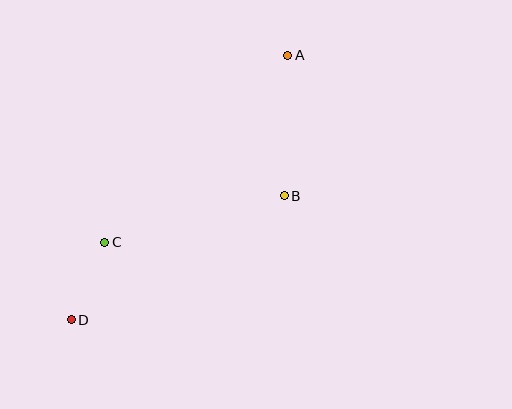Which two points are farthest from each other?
Points A and D are farthest from each other.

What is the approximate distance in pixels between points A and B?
The distance between A and B is approximately 140 pixels.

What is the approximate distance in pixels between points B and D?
The distance between B and D is approximately 246 pixels.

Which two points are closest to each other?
Points C and D are closest to each other.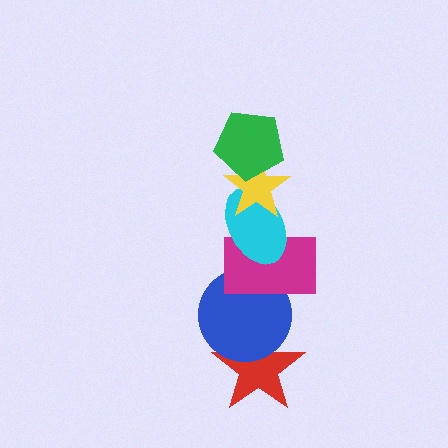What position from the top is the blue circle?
The blue circle is 5th from the top.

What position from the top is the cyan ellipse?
The cyan ellipse is 3rd from the top.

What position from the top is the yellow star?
The yellow star is 2nd from the top.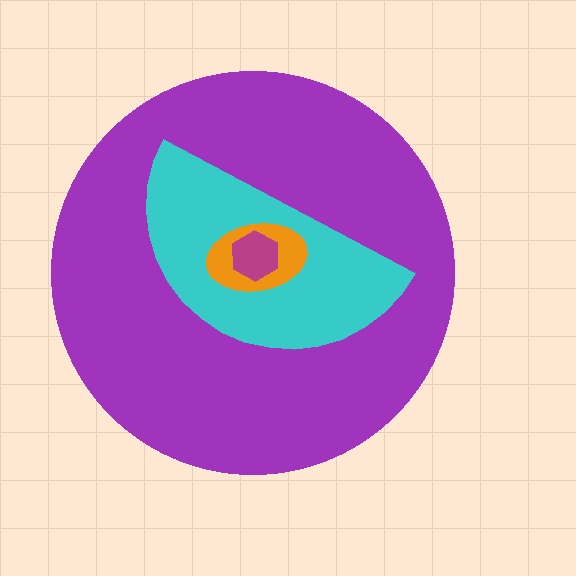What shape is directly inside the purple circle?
The cyan semicircle.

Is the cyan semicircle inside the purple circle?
Yes.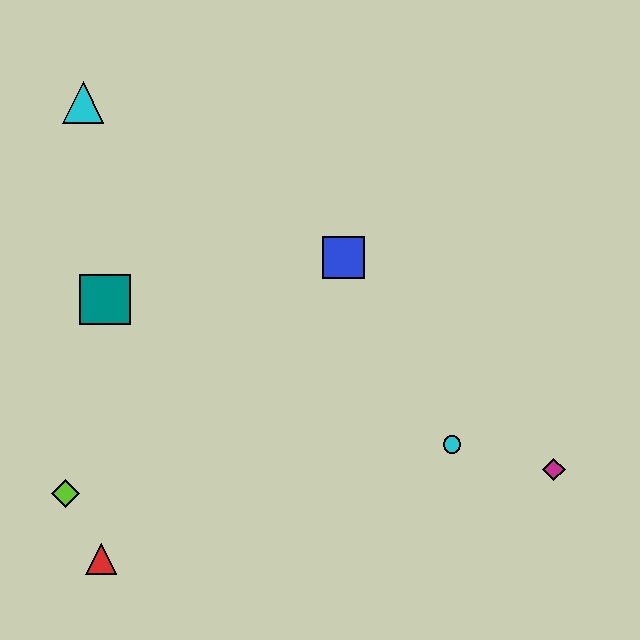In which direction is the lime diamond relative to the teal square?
The lime diamond is below the teal square.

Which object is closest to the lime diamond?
The red triangle is closest to the lime diamond.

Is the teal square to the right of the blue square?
No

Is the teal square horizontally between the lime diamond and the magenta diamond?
Yes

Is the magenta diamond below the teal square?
Yes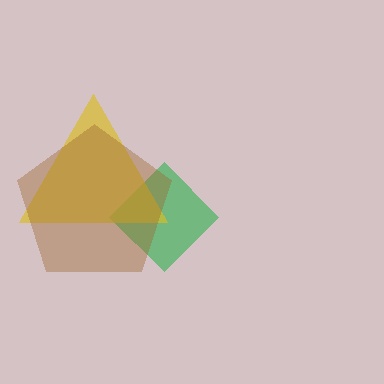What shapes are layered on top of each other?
The layered shapes are: a green diamond, a yellow triangle, a brown pentagon.